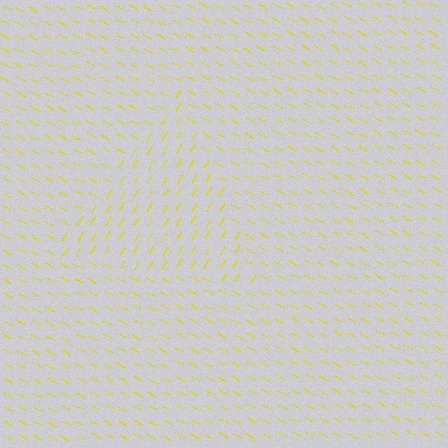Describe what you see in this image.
The image is filled with small yellow line segments. A triangle region in the image has lines oriented differently from the surrounding lines, creating a visible texture boundary.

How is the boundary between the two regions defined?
The boundary is defined purely by a change in line orientation (approximately 86 degrees difference). All lines are the same color and thickness.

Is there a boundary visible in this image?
Yes, there is a texture boundary formed by a change in line orientation.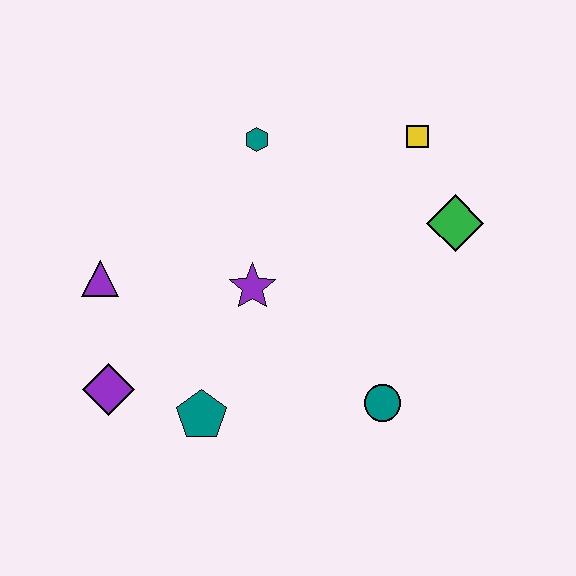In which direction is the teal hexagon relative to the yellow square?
The teal hexagon is to the left of the yellow square.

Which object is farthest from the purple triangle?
The green diamond is farthest from the purple triangle.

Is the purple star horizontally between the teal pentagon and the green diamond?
Yes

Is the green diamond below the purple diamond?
No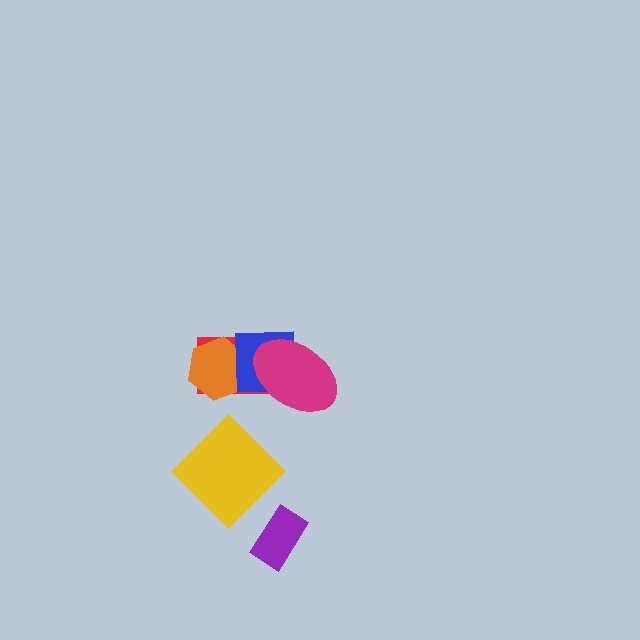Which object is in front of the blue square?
The magenta ellipse is in front of the blue square.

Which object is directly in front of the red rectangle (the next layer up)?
The orange hexagon is directly in front of the red rectangle.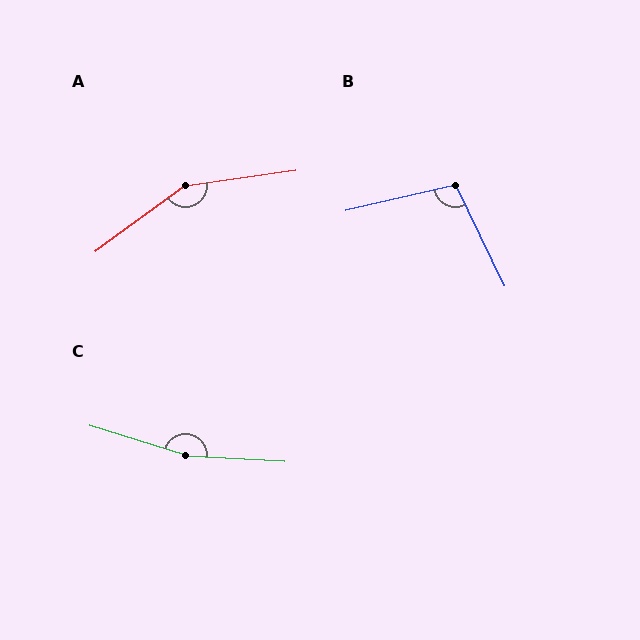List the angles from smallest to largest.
B (103°), A (152°), C (166°).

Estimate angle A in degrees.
Approximately 152 degrees.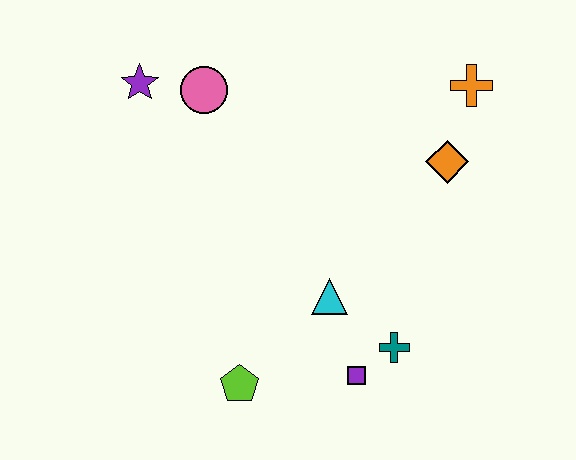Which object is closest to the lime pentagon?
The purple square is closest to the lime pentagon.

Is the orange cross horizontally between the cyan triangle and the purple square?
No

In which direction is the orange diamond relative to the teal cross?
The orange diamond is above the teal cross.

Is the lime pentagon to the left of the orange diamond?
Yes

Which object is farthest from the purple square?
The purple star is farthest from the purple square.